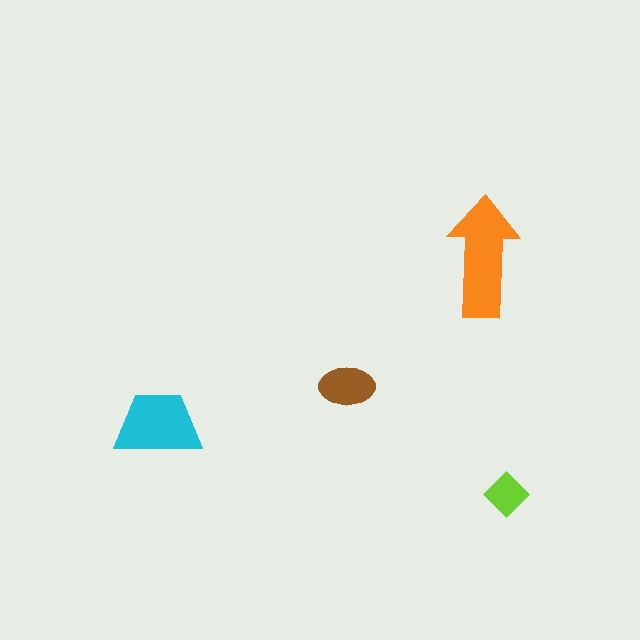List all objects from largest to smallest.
The orange arrow, the cyan trapezoid, the brown ellipse, the lime diamond.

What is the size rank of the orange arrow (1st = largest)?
1st.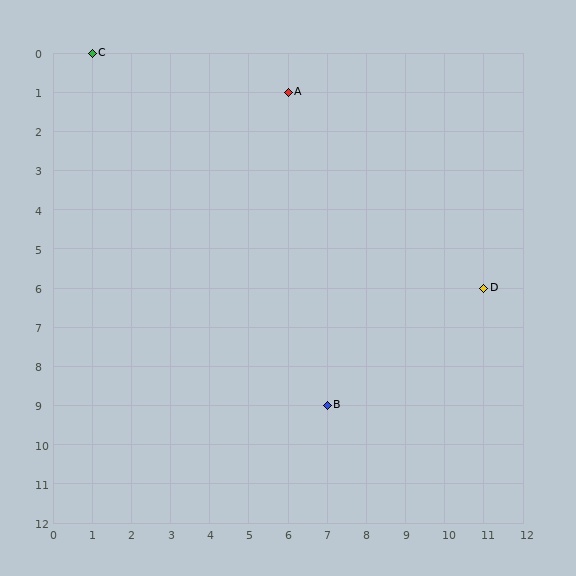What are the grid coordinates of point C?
Point C is at grid coordinates (1, 0).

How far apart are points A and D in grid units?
Points A and D are 5 columns and 5 rows apart (about 7.1 grid units diagonally).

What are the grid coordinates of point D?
Point D is at grid coordinates (11, 6).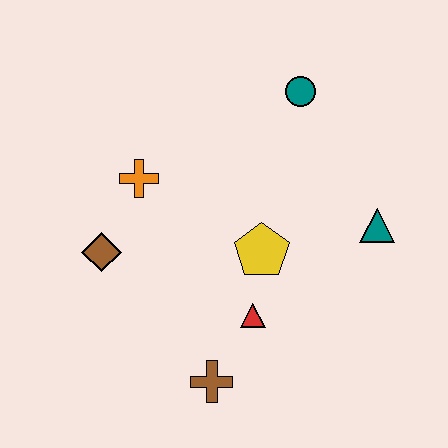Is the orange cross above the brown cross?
Yes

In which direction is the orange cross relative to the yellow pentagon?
The orange cross is to the left of the yellow pentagon.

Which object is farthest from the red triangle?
The teal circle is farthest from the red triangle.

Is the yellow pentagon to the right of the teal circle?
No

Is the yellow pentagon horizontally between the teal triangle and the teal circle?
No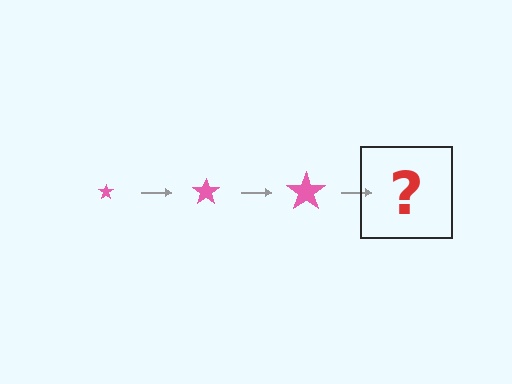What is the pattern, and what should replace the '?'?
The pattern is that the star gets progressively larger each step. The '?' should be a pink star, larger than the previous one.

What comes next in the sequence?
The next element should be a pink star, larger than the previous one.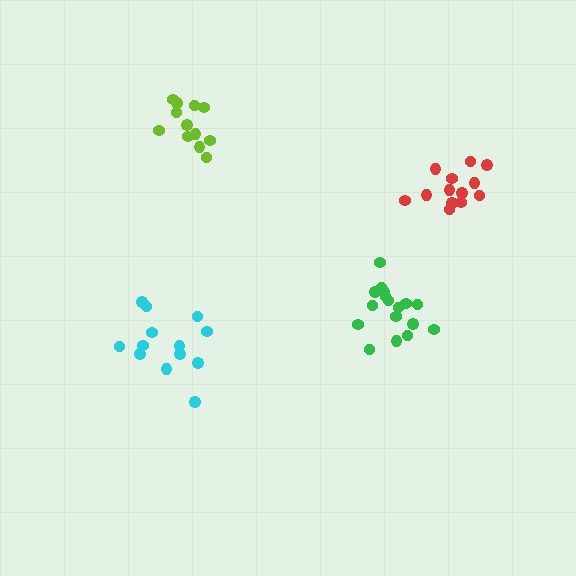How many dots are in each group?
Group 1: 13 dots, Group 2: 17 dots, Group 3: 13 dots, Group 4: 12 dots (55 total).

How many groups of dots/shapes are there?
There are 4 groups.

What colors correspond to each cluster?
The clusters are colored: cyan, green, red, lime.